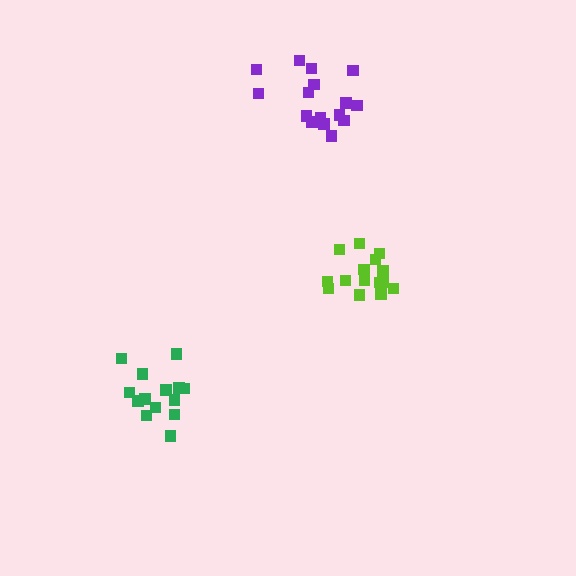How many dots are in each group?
Group 1: 17 dots, Group 2: 15 dots, Group 3: 15 dots (47 total).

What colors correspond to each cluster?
The clusters are colored: purple, green, lime.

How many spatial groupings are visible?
There are 3 spatial groupings.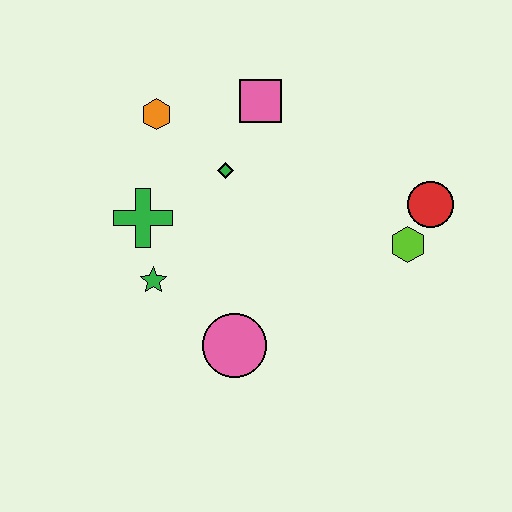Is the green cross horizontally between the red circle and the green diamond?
No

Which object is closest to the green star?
The green cross is closest to the green star.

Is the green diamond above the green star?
Yes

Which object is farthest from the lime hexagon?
The orange hexagon is farthest from the lime hexagon.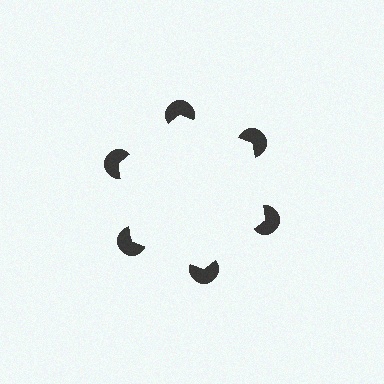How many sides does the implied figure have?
6 sides.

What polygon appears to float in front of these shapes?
An illusory hexagon — its edges are inferred from the aligned wedge cuts in the pac-man discs, not physically drawn.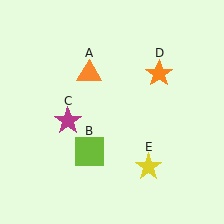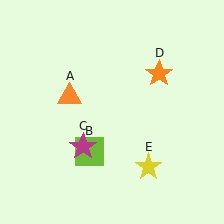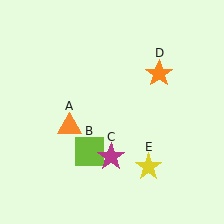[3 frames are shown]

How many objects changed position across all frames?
2 objects changed position: orange triangle (object A), magenta star (object C).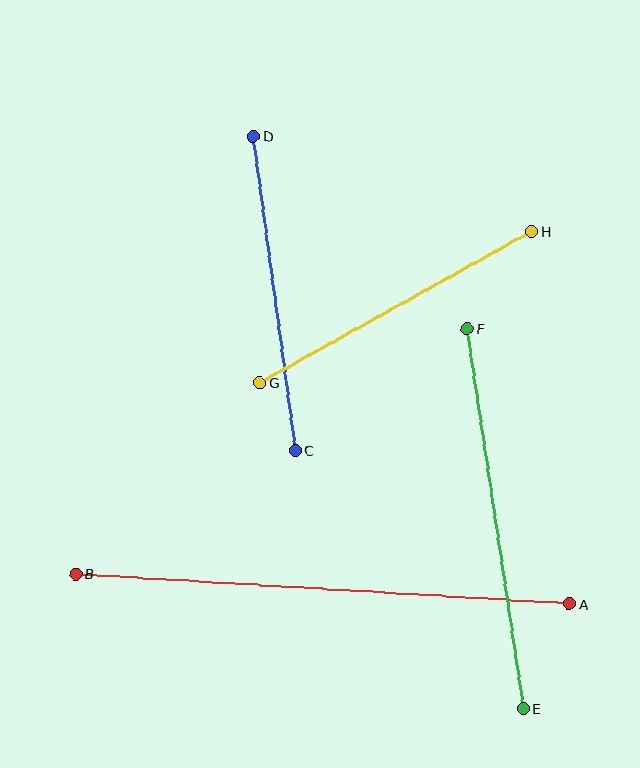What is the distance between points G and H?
The distance is approximately 311 pixels.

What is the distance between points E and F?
The distance is approximately 384 pixels.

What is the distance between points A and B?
The distance is approximately 494 pixels.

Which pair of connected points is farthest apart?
Points A and B are farthest apart.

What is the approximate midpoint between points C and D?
The midpoint is at approximately (274, 293) pixels.